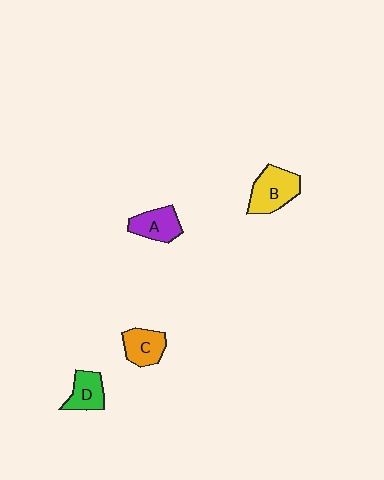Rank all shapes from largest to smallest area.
From largest to smallest: B (yellow), A (purple), C (orange), D (green).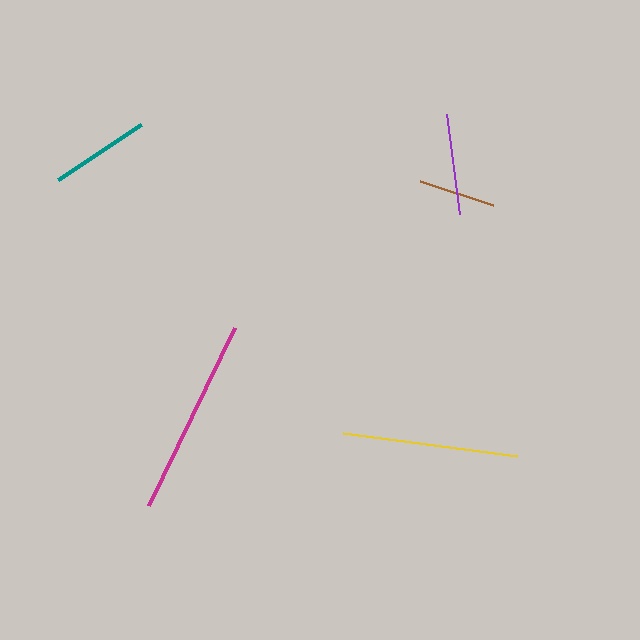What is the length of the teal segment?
The teal segment is approximately 99 pixels long.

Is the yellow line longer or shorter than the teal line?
The yellow line is longer than the teal line.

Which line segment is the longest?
The magenta line is the longest at approximately 198 pixels.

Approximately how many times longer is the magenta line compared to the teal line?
The magenta line is approximately 2.0 times the length of the teal line.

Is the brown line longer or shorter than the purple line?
The purple line is longer than the brown line.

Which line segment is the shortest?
The brown line is the shortest at approximately 77 pixels.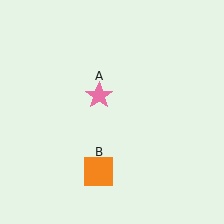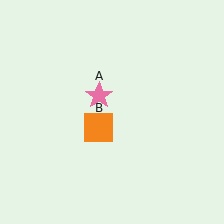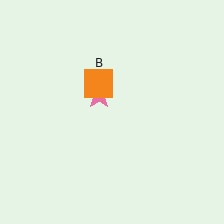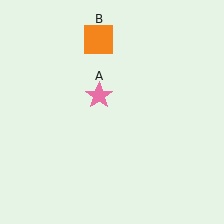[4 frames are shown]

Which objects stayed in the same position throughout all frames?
Pink star (object A) remained stationary.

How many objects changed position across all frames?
1 object changed position: orange square (object B).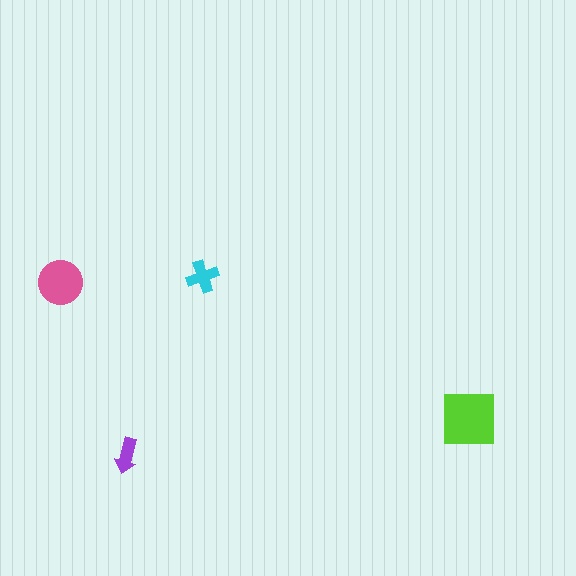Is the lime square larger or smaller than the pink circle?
Larger.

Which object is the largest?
The lime square.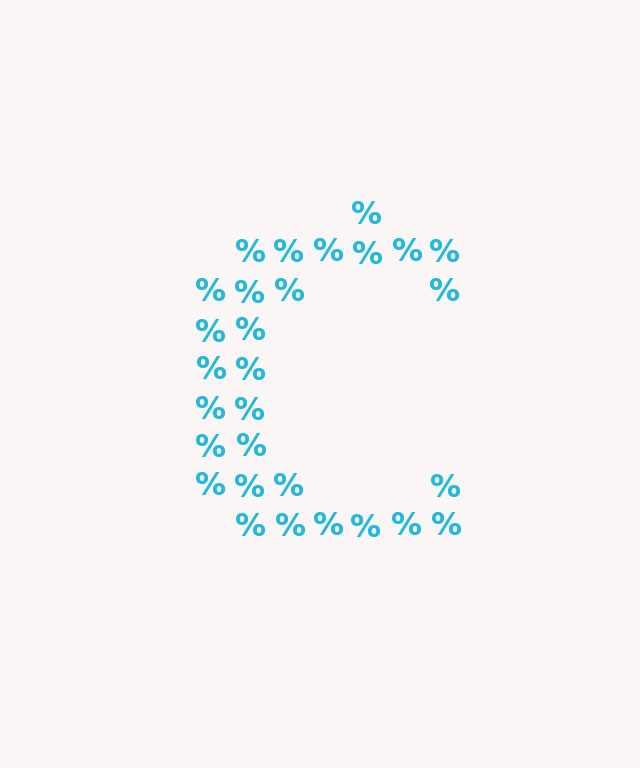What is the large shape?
The large shape is the letter C.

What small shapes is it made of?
It is made of small percent signs.